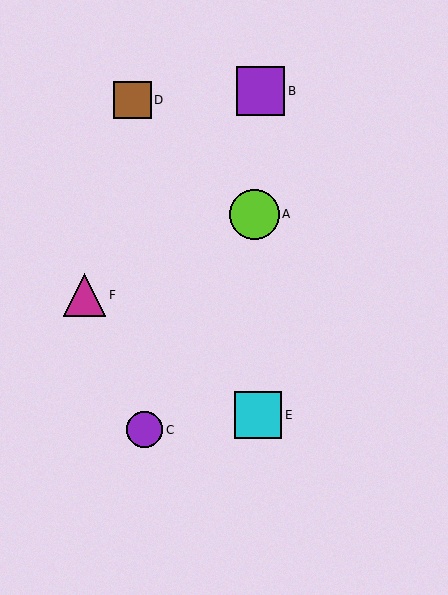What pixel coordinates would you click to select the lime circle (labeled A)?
Click at (254, 214) to select the lime circle A.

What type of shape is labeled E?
Shape E is a cyan square.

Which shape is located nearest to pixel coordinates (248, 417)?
The cyan square (labeled E) at (258, 415) is nearest to that location.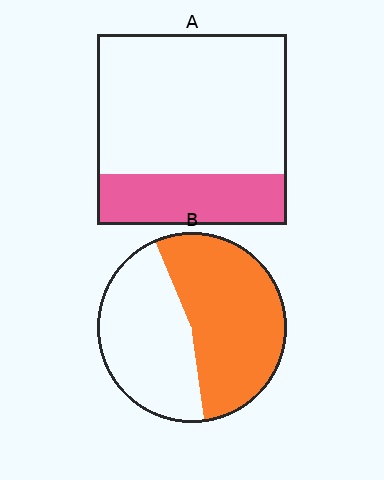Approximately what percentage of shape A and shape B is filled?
A is approximately 25% and B is approximately 55%.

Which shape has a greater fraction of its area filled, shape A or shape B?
Shape B.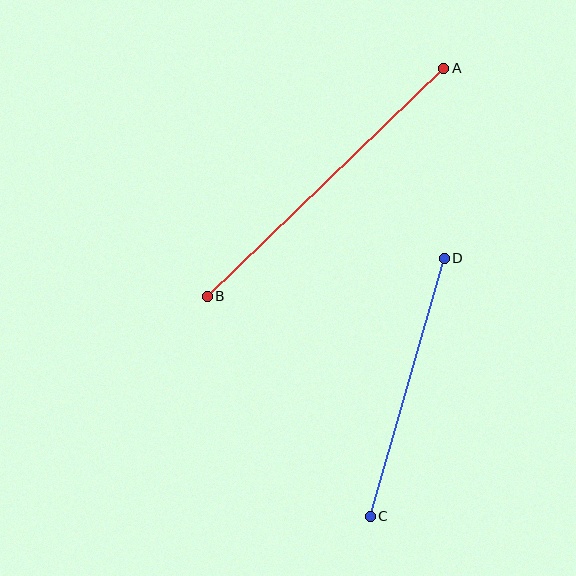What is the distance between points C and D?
The distance is approximately 269 pixels.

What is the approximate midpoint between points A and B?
The midpoint is at approximately (325, 182) pixels.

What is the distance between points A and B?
The distance is approximately 329 pixels.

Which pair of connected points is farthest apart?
Points A and B are farthest apart.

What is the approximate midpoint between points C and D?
The midpoint is at approximately (407, 387) pixels.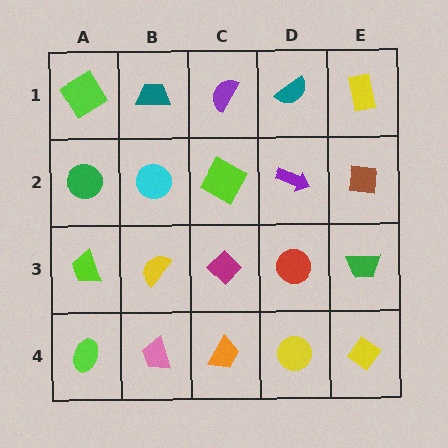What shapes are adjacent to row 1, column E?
A brown square (row 2, column E), a teal semicircle (row 1, column D).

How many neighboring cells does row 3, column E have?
3.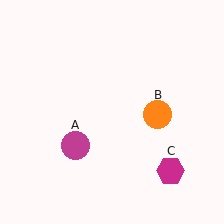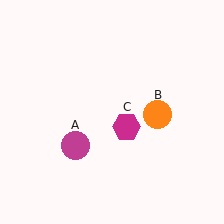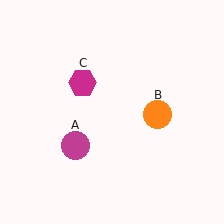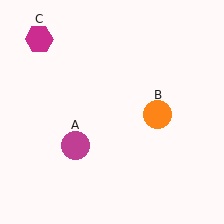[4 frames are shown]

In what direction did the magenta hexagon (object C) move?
The magenta hexagon (object C) moved up and to the left.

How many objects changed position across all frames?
1 object changed position: magenta hexagon (object C).